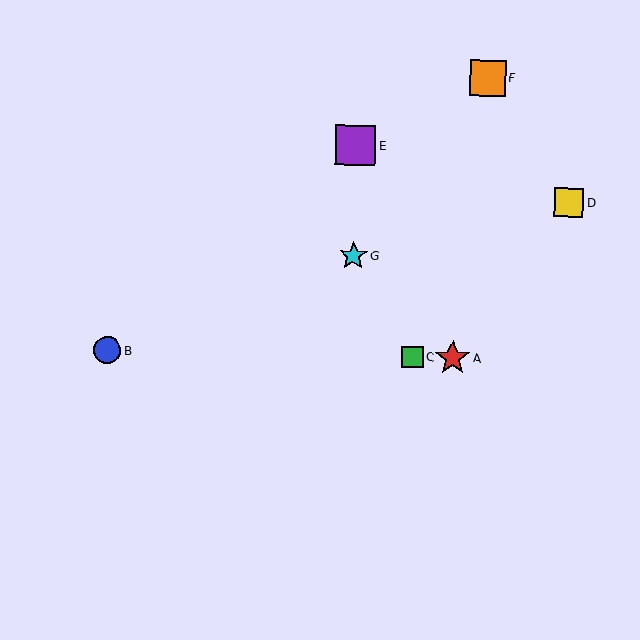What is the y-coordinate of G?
Object G is at y≈255.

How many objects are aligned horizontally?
3 objects (A, B, C) are aligned horizontally.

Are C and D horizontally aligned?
No, C is at y≈357 and D is at y≈202.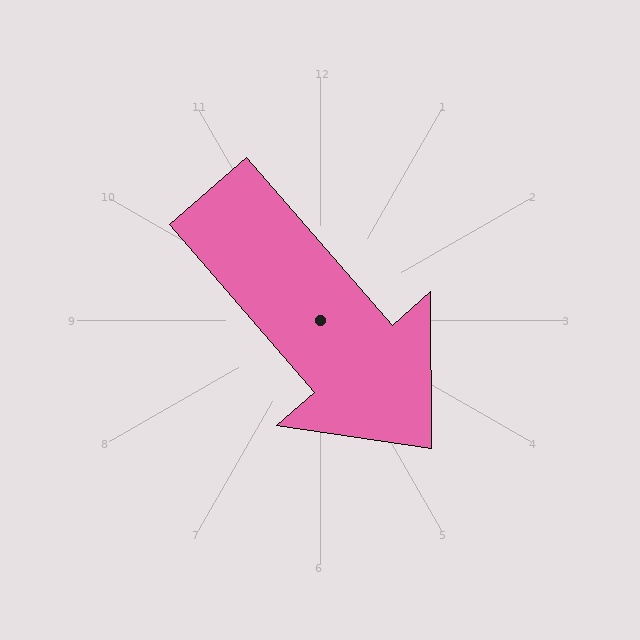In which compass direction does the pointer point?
Southeast.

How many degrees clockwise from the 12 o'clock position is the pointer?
Approximately 139 degrees.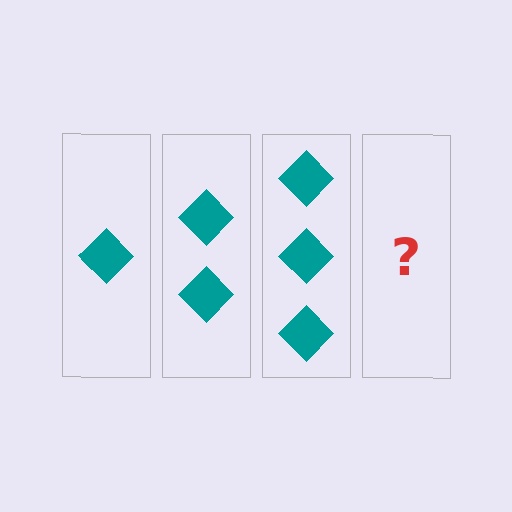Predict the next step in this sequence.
The next step is 4 diamonds.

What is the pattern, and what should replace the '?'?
The pattern is that each step adds one more diamond. The '?' should be 4 diamonds.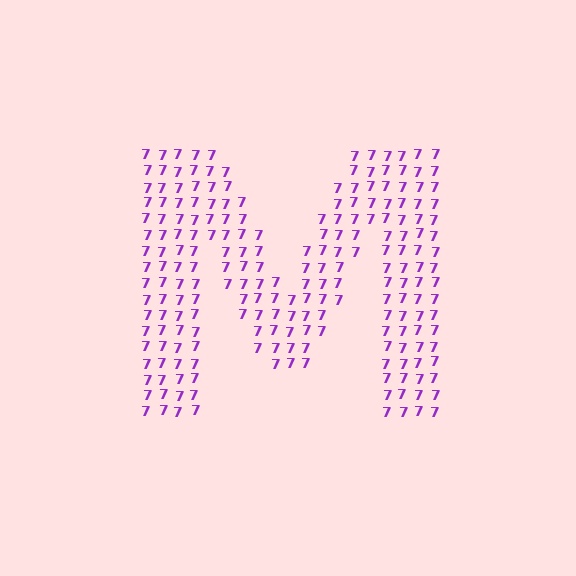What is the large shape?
The large shape is the letter M.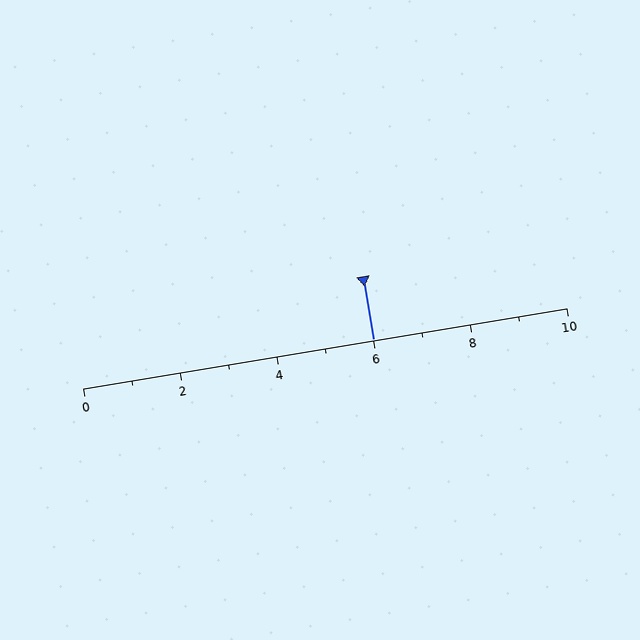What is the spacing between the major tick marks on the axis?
The major ticks are spaced 2 apart.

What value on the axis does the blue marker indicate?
The marker indicates approximately 6.